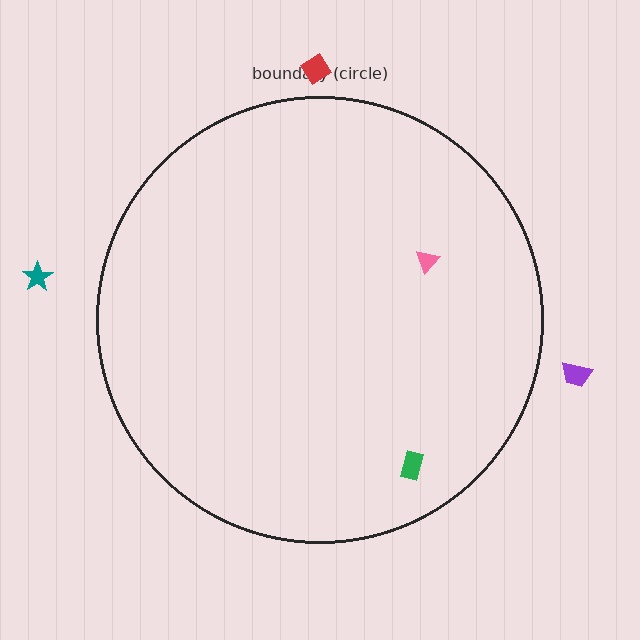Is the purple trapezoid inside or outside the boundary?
Outside.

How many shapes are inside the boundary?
2 inside, 3 outside.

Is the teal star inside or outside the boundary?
Outside.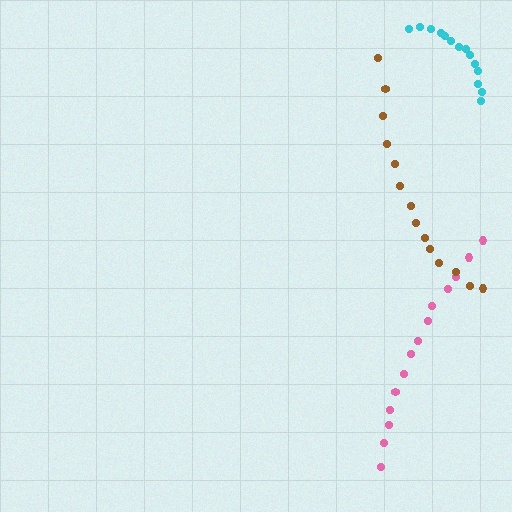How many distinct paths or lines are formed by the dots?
There are 3 distinct paths.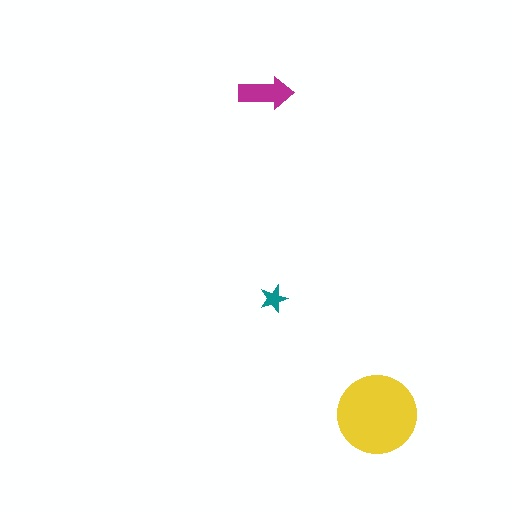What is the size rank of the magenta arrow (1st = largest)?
2nd.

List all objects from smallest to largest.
The teal star, the magenta arrow, the yellow circle.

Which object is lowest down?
The yellow circle is bottommost.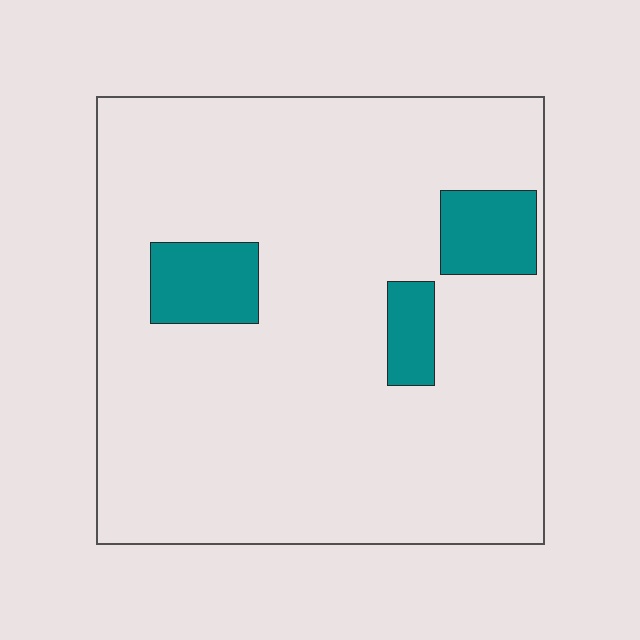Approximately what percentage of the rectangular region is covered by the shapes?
Approximately 10%.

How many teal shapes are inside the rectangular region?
3.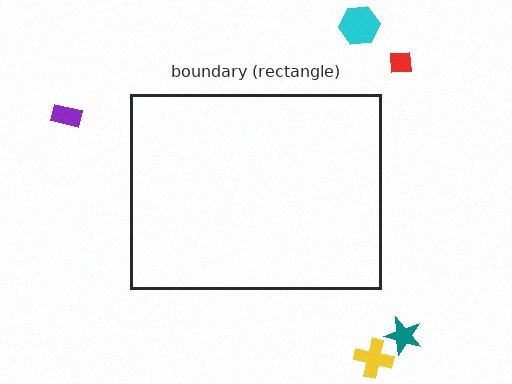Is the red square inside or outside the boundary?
Outside.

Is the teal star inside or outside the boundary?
Outside.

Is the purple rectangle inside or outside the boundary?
Outside.